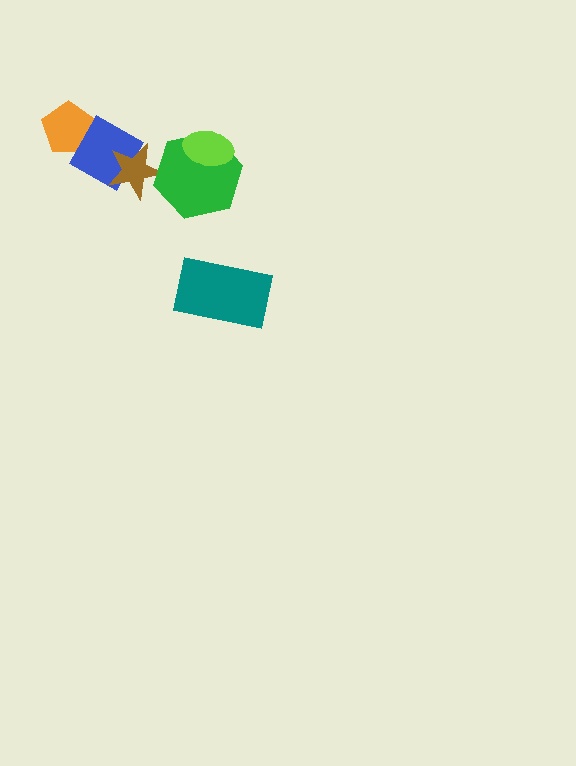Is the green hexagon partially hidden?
Yes, it is partially covered by another shape.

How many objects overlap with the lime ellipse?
1 object overlaps with the lime ellipse.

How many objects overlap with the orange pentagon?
1 object overlaps with the orange pentagon.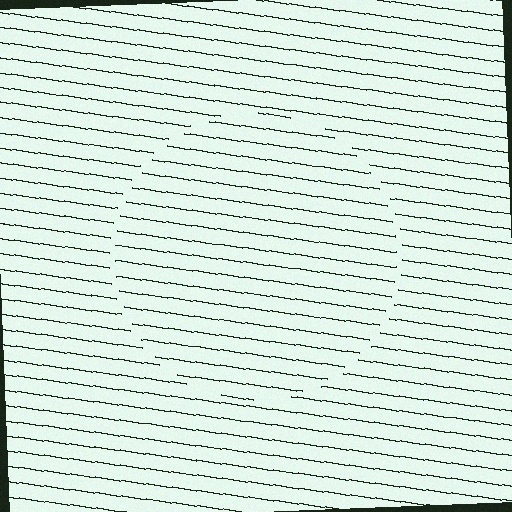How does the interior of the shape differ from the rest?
The interior of the shape contains the same grating, shifted by half a period — the contour is defined by the phase discontinuity where line-ends from the inner and outer gratings abut.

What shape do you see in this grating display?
An illusory circle. The interior of the shape contains the same grating, shifted by half a period — the contour is defined by the phase discontinuity where line-ends from the inner and outer gratings abut.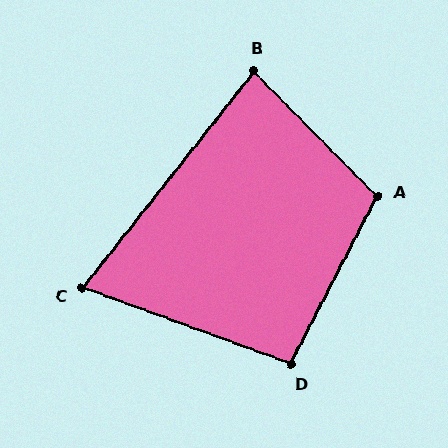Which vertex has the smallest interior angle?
C, at approximately 72 degrees.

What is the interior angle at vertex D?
Approximately 97 degrees (obtuse).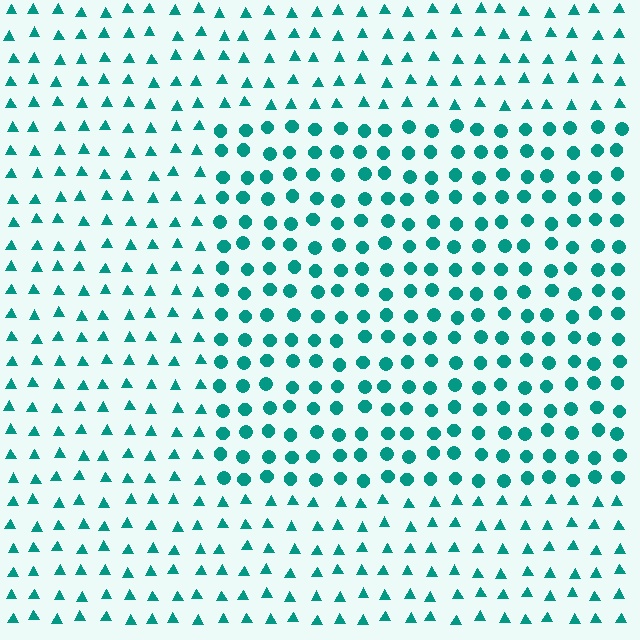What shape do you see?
I see a rectangle.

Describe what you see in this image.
The image is filled with small teal elements arranged in a uniform grid. A rectangle-shaped region contains circles, while the surrounding area contains triangles. The boundary is defined purely by the change in element shape.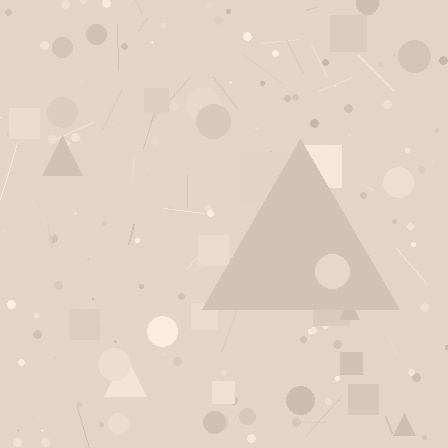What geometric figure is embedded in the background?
A triangle is embedded in the background.